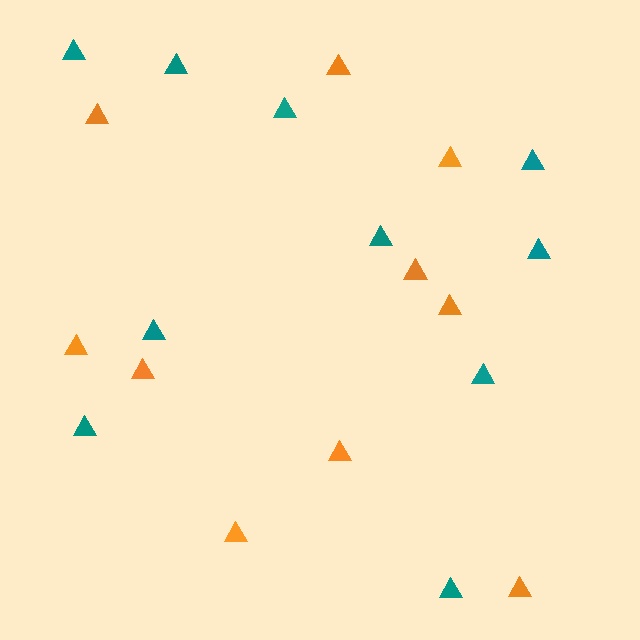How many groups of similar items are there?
There are 2 groups: one group of orange triangles (10) and one group of teal triangles (10).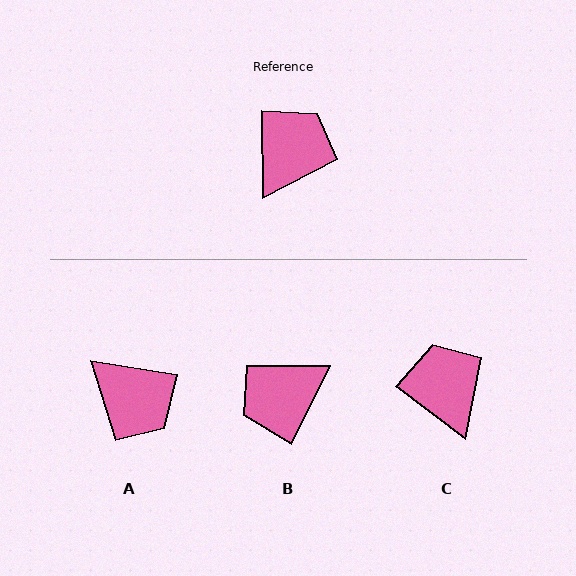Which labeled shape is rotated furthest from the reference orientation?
B, about 153 degrees away.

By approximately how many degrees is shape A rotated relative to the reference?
Approximately 100 degrees clockwise.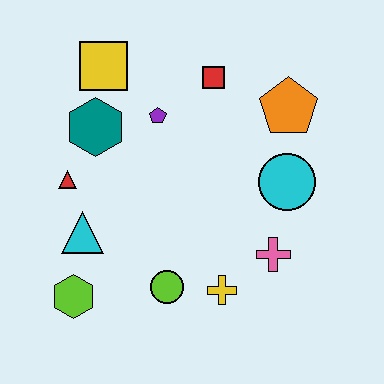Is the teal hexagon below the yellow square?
Yes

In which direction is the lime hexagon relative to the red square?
The lime hexagon is below the red square.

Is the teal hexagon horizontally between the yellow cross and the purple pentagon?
No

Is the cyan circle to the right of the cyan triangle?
Yes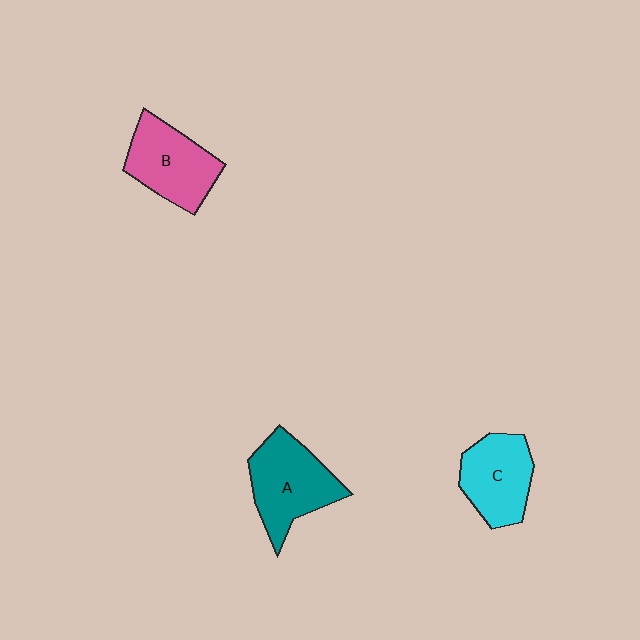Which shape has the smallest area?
Shape C (cyan).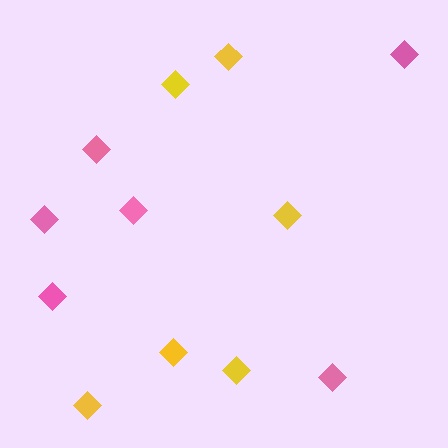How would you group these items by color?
There are 2 groups: one group of yellow diamonds (6) and one group of pink diamonds (6).